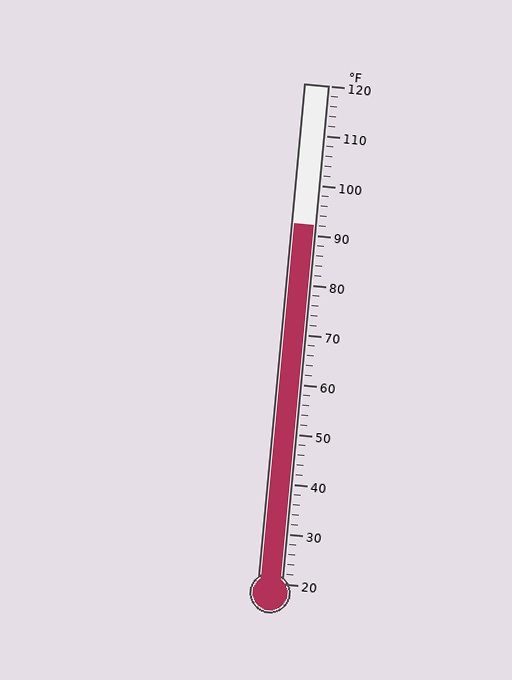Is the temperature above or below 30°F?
The temperature is above 30°F.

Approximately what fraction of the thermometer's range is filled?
The thermometer is filled to approximately 70% of its range.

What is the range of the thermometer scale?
The thermometer scale ranges from 20°F to 120°F.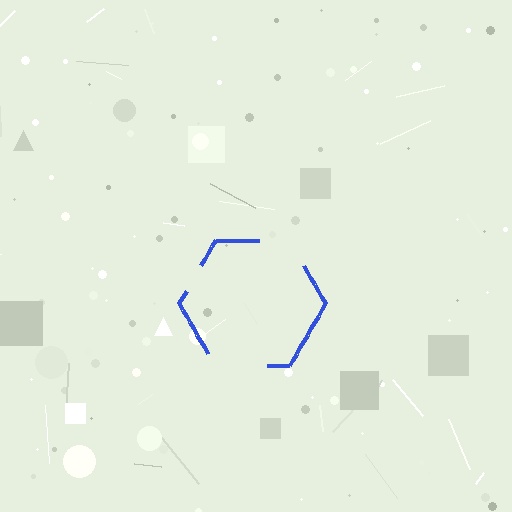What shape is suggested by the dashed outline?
The dashed outline suggests a hexagon.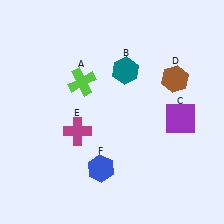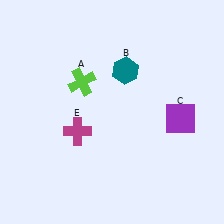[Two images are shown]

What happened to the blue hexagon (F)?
The blue hexagon (F) was removed in Image 2. It was in the bottom-left area of Image 1.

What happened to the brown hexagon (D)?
The brown hexagon (D) was removed in Image 2. It was in the top-right area of Image 1.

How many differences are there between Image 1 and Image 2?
There are 2 differences between the two images.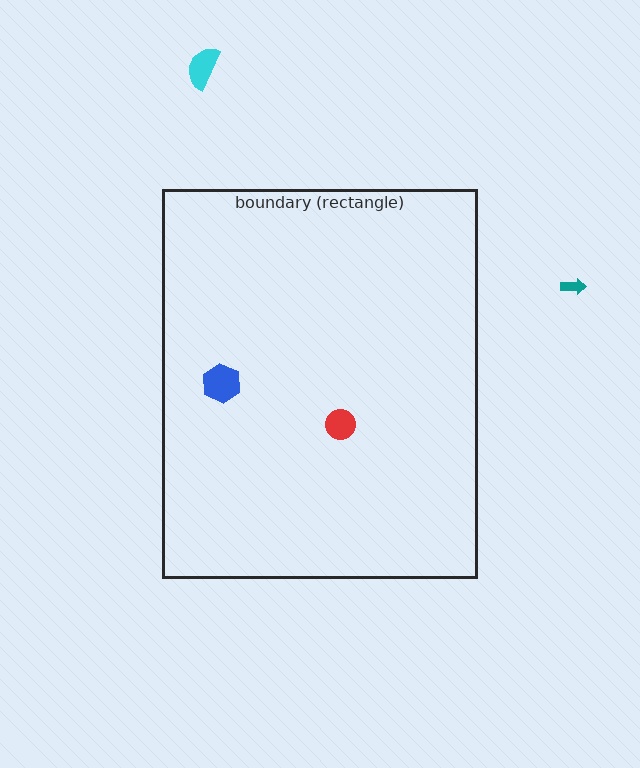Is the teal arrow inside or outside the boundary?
Outside.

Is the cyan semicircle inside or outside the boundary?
Outside.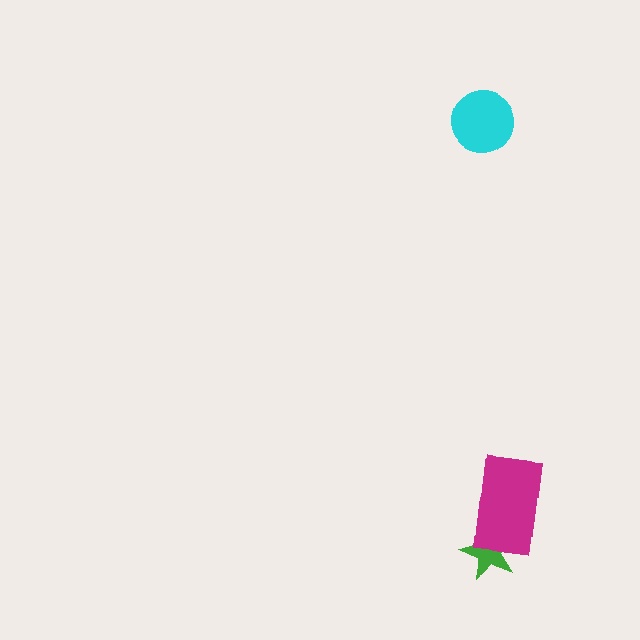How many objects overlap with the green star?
1 object overlaps with the green star.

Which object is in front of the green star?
The magenta rectangle is in front of the green star.